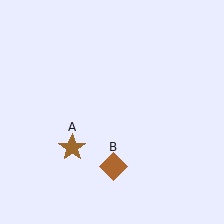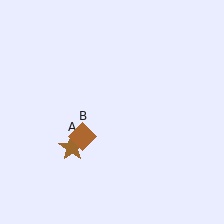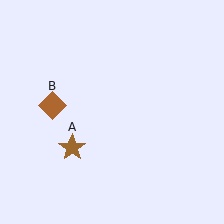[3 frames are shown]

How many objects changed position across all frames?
1 object changed position: brown diamond (object B).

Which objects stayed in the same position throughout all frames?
Brown star (object A) remained stationary.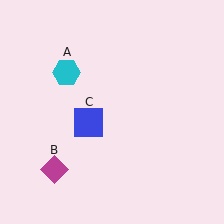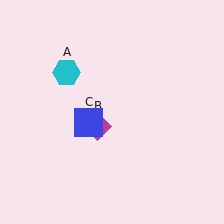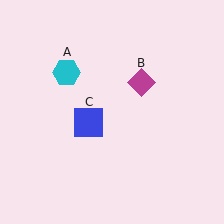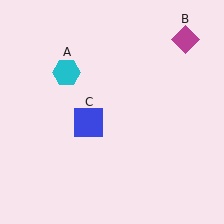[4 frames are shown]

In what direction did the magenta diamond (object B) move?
The magenta diamond (object B) moved up and to the right.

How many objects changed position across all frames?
1 object changed position: magenta diamond (object B).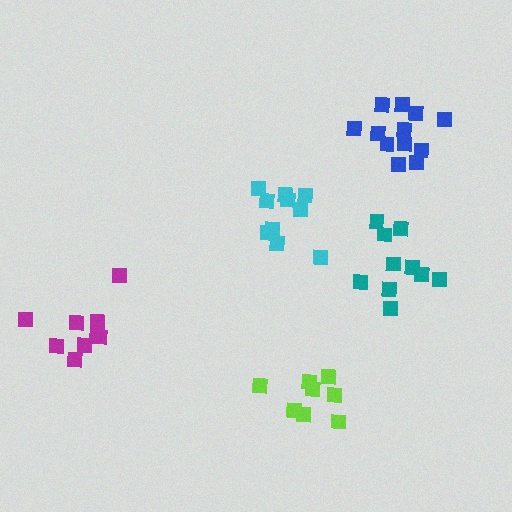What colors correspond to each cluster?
The clusters are colored: magenta, teal, lime, cyan, blue.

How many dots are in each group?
Group 1: 9 dots, Group 2: 10 dots, Group 3: 9 dots, Group 4: 10 dots, Group 5: 12 dots (50 total).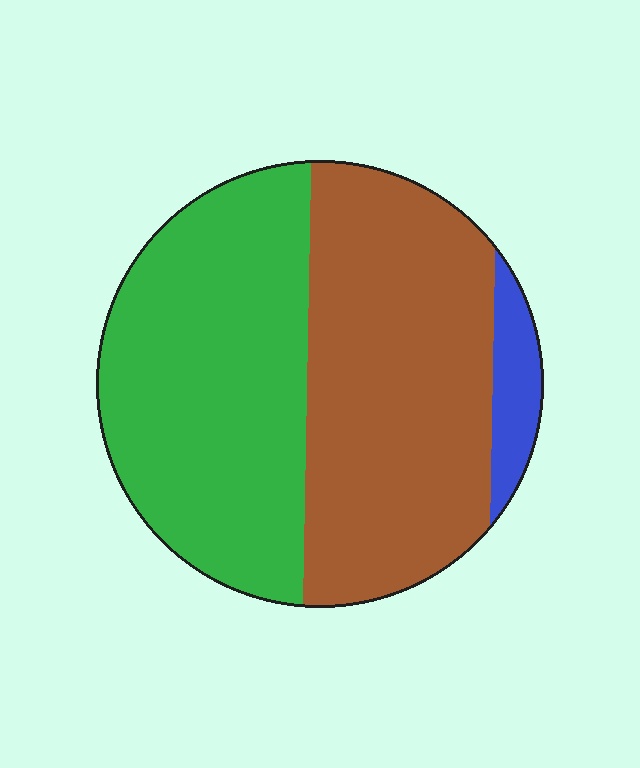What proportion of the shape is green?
Green takes up about one half (1/2) of the shape.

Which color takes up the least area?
Blue, at roughly 5%.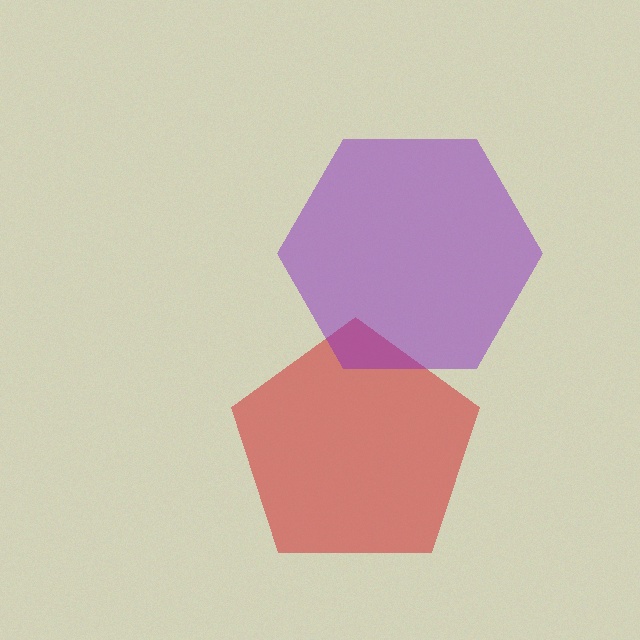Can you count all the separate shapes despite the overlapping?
Yes, there are 2 separate shapes.